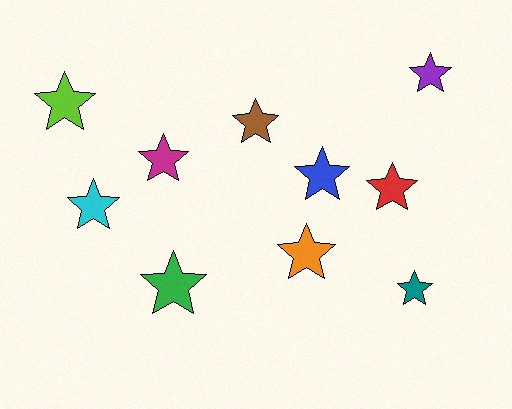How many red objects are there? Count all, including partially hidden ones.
There is 1 red object.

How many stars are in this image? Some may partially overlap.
There are 10 stars.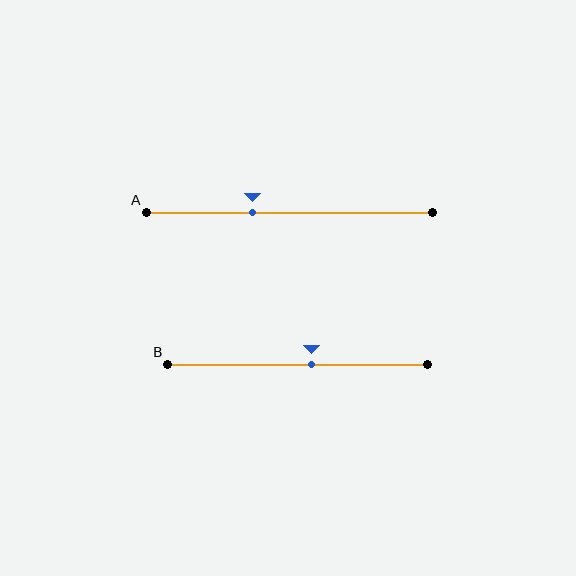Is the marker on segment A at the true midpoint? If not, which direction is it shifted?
No, the marker on segment A is shifted to the left by about 13% of the segment length.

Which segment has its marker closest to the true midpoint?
Segment B has its marker closest to the true midpoint.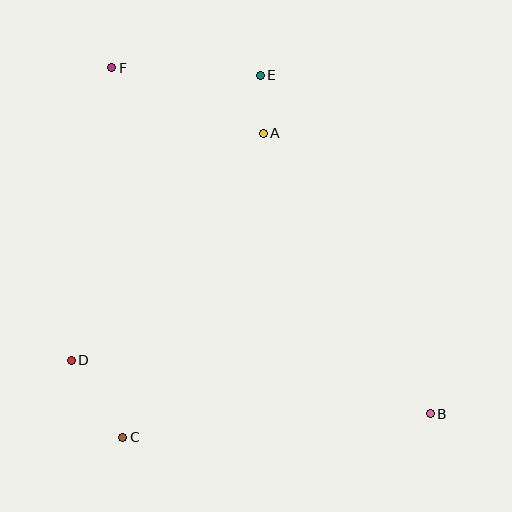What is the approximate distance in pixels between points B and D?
The distance between B and D is approximately 363 pixels.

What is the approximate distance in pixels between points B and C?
The distance between B and C is approximately 308 pixels.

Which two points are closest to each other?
Points A and E are closest to each other.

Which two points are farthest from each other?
Points B and F are farthest from each other.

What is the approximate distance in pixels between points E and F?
The distance between E and F is approximately 149 pixels.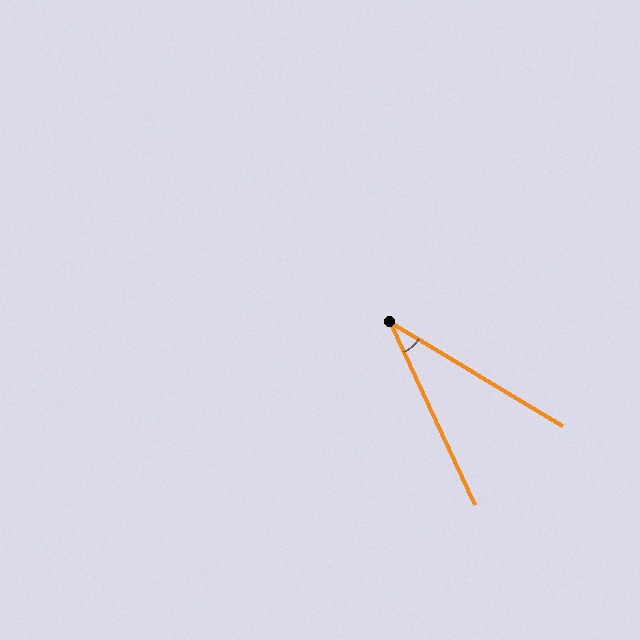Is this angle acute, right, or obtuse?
It is acute.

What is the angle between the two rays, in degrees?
Approximately 34 degrees.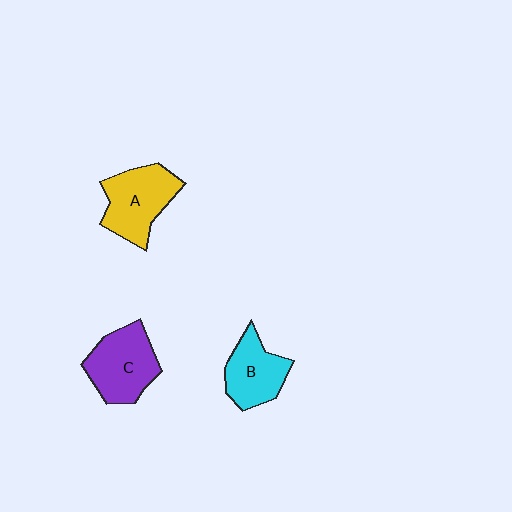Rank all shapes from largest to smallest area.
From largest to smallest: A (yellow), C (purple), B (cyan).